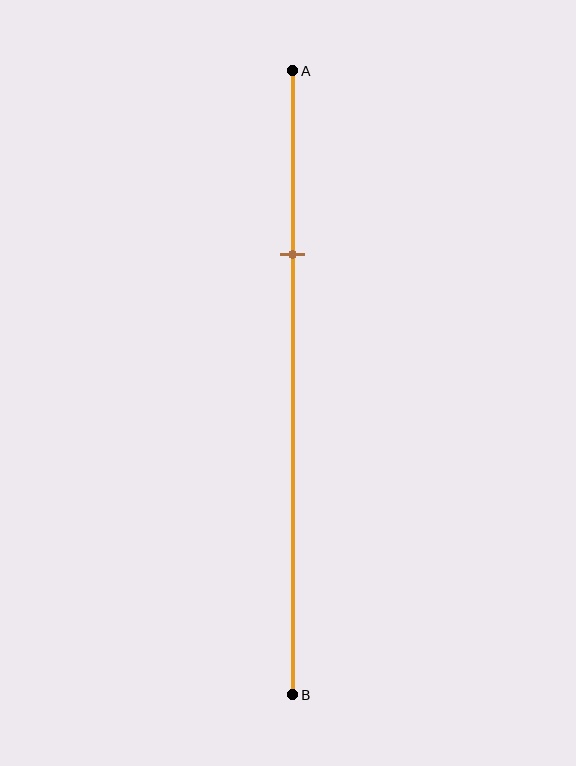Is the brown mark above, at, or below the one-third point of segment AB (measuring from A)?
The brown mark is above the one-third point of segment AB.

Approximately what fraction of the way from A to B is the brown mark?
The brown mark is approximately 30% of the way from A to B.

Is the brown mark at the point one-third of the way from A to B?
No, the mark is at about 30% from A, not at the 33% one-third point.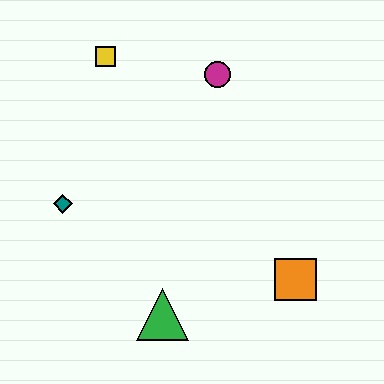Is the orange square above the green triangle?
Yes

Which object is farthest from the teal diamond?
The orange square is farthest from the teal diamond.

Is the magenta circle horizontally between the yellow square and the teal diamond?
No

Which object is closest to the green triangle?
The orange square is closest to the green triangle.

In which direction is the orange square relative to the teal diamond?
The orange square is to the right of the teal diamond.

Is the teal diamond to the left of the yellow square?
Yes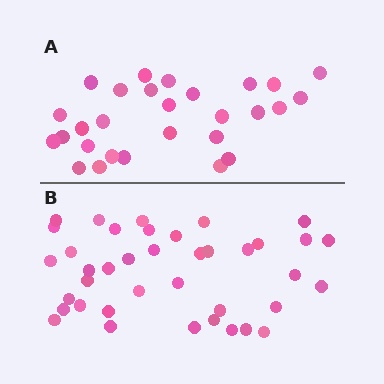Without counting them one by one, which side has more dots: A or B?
Region B (the bottom region) has more dots.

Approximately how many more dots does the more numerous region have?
Region B has roughly 12 or so more dots than region A.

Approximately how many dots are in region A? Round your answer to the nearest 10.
About 30 dots. (The exact count is 28, which rounds to 30.)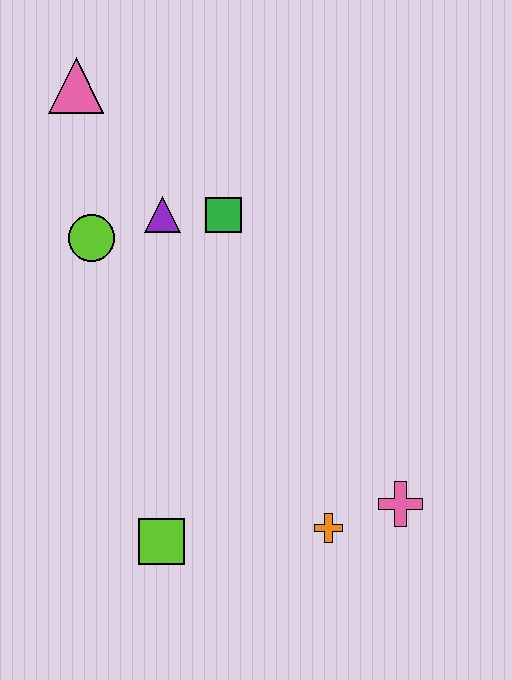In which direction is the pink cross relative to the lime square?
The pink cross is to the right of the lime square.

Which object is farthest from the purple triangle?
The pink cross is farthest from the purple triangle.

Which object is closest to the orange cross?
The pink cross is closest to the orange cross.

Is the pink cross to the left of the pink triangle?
No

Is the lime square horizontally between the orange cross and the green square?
No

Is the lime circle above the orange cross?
Yes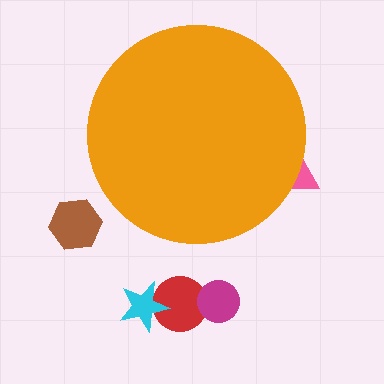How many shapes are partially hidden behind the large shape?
1 shape is partially hidden.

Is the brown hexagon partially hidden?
No, the brown hexagon is fully visible.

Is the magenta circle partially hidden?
No, the magenta circle is fully visible.